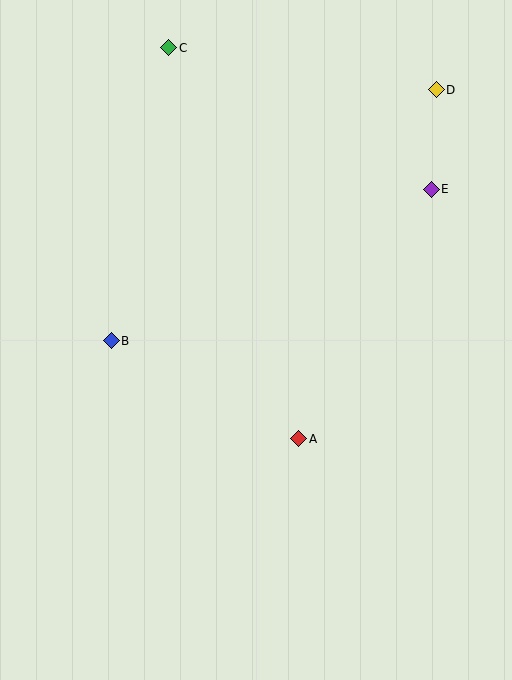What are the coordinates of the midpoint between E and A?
The midpoint between E and A is at (365, 314).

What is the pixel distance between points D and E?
The distance between D and E is 100 pixels.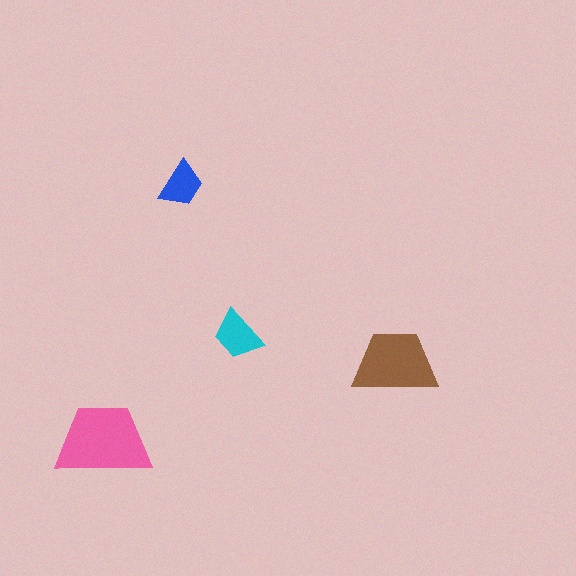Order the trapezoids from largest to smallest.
the pink one, the brown one, the cyan one, the blue one.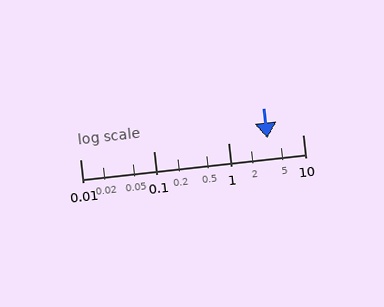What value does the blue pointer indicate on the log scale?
The pointer indicates approximately 3.3.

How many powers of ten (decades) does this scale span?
The scale spans 3 decades, from 0.01 to 10.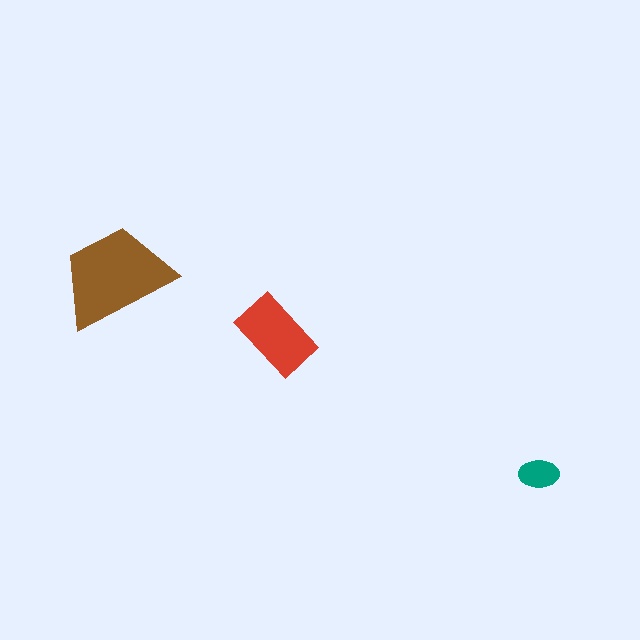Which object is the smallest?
The teal ellipse.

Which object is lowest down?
The teal ellipse is bottommost.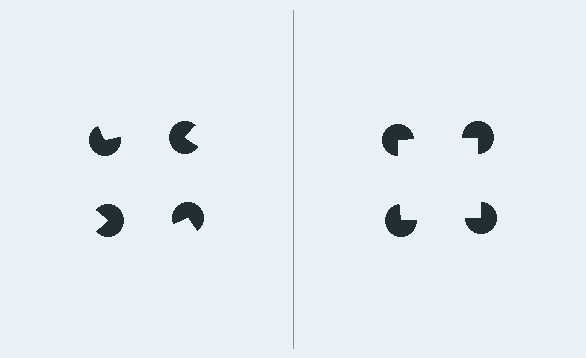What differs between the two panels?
The pac-man discs are positioned identically on both sides; only the wedge orientations differ. On the right they align to a square; on the left they are misaligned.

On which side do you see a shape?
An illusory square appears on the right side. On the left side the wedge cuts are rotated, so no coherent shape forms.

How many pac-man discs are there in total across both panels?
8 — 4 on each side.